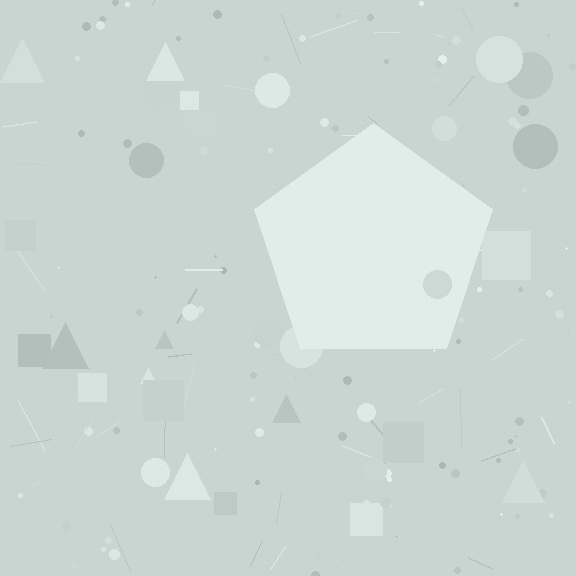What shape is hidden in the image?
A pentagon is hidden in the image.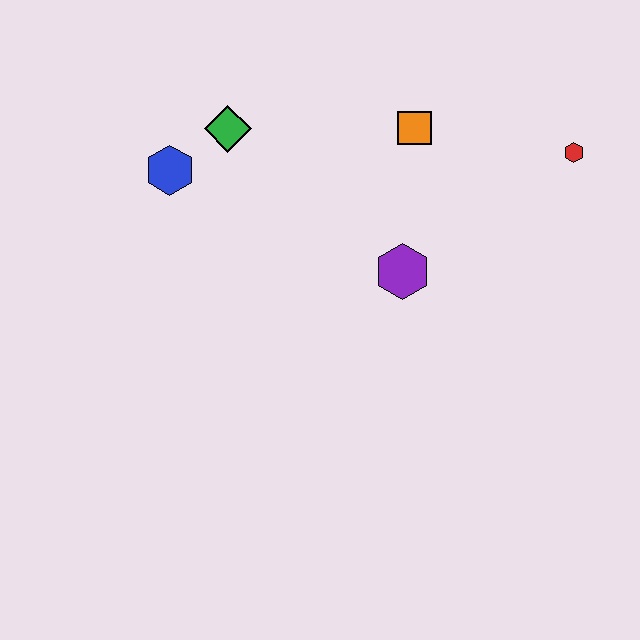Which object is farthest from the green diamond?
The red hexagon is farthest from the green diamond.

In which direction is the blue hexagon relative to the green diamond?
The blue hexagon is to the left of the green diamond.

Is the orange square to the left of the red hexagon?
Yes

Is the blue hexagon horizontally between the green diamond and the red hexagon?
No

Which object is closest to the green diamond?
The blue hexagon is closest to the green diamond.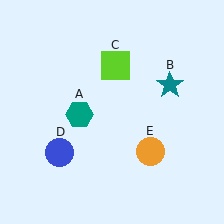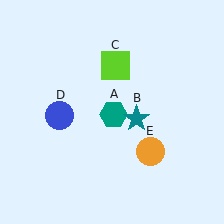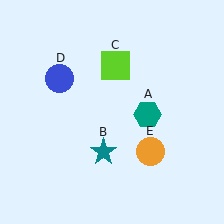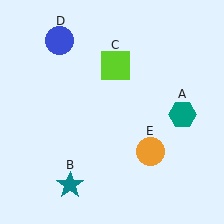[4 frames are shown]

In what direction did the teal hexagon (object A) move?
The teal hexagon (object A) moved right.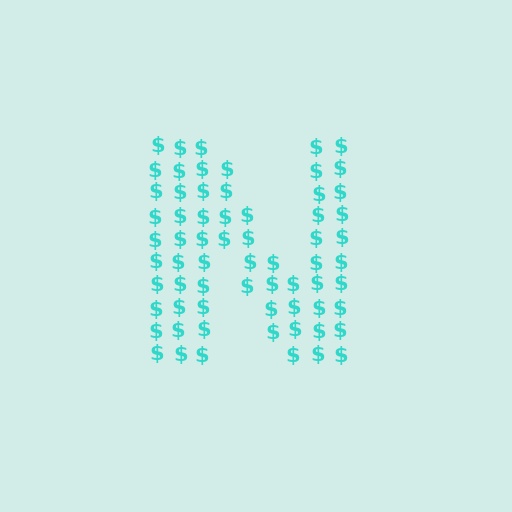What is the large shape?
The large shape is the letter N.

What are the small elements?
The small elements are dollar signs.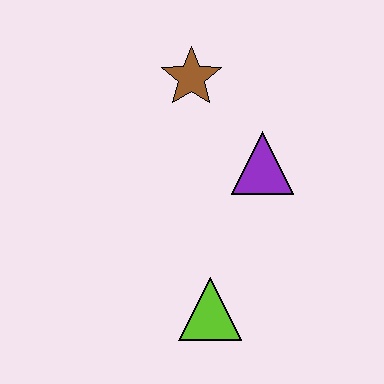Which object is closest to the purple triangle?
The brown star is closest to the purple triangle.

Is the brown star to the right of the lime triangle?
No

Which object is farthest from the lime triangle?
The brown star is farthest from the lime triangle.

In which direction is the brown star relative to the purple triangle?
The brown star is above the purple triangle.